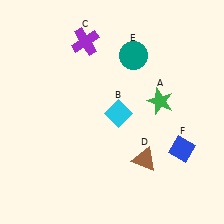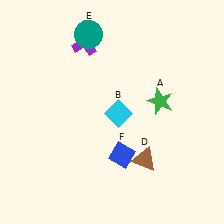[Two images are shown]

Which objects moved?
The objects that moved are: the teal circle (E), the blue diamond (F).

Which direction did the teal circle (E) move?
The teal circle (E) moved left.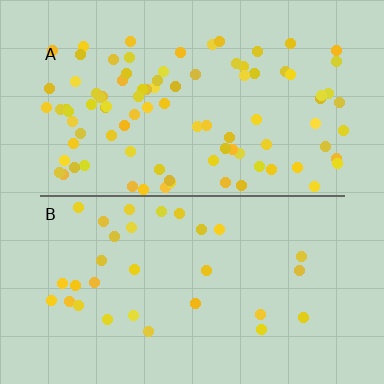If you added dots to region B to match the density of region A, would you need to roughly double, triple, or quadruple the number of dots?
Approximately triple.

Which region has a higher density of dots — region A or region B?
A (the top).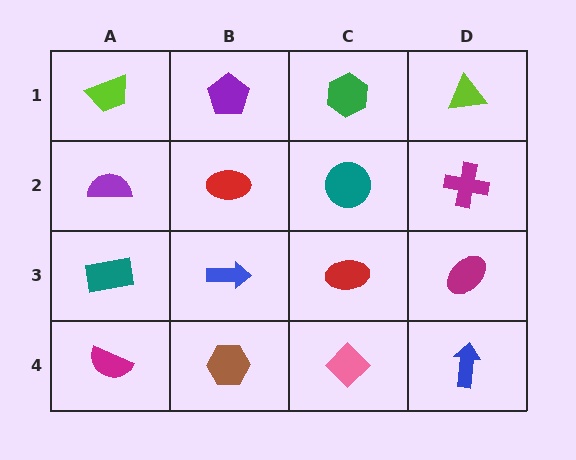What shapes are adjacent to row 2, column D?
A lime triangle (row 1, column D), a magenta ellipse (row 3, column D), a teal circle (row 2, column C).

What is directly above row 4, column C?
A red ellipse.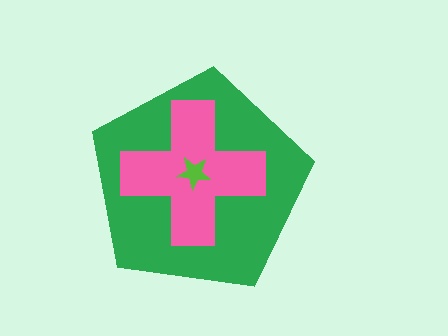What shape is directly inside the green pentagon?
The pink cross.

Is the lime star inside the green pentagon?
Yes.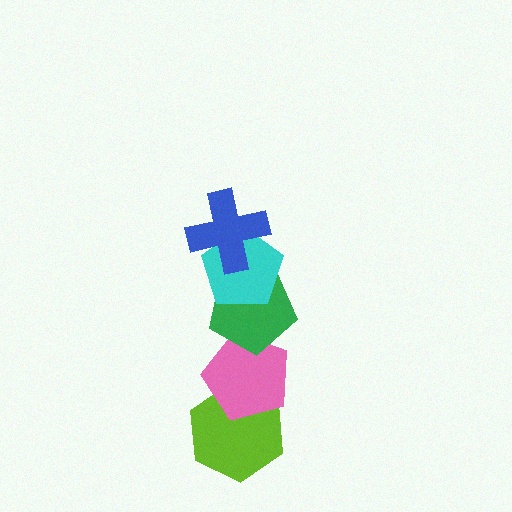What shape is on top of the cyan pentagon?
The blue cross is on top of the cyan pentagon.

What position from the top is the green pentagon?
The green pentagon is 3rd from the top.